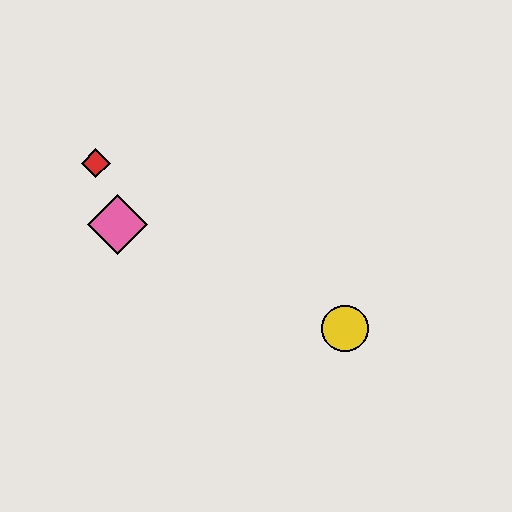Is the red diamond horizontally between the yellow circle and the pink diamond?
No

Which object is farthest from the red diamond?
The yellow circle is farthest from the red diamond.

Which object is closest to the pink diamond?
The red diamond is closest to the pink diamond.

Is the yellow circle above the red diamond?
No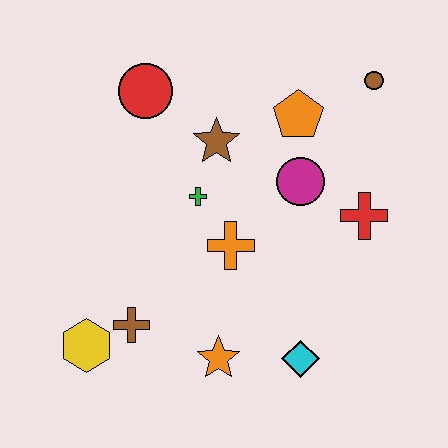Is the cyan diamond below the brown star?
Yes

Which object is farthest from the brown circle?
The yellow hexagon is farthest from the brown circle.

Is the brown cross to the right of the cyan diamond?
No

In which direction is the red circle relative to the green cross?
The red circle is above the green cross.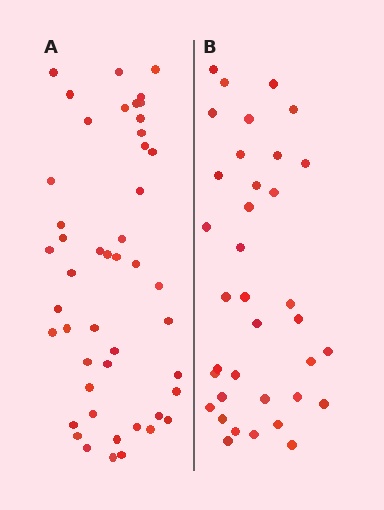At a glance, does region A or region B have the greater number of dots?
Region A (the left region) has more dots.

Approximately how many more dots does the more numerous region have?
Region A has roughly 12 or so more dots than region B.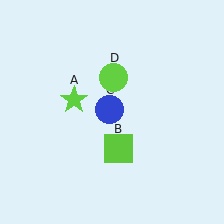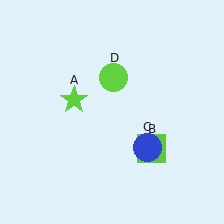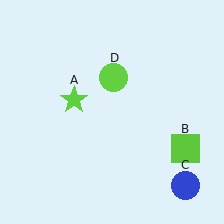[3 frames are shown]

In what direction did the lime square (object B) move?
The lime square (object B) moved right.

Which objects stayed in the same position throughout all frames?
Lime star (object A) and lime circle (object D) remained stationary.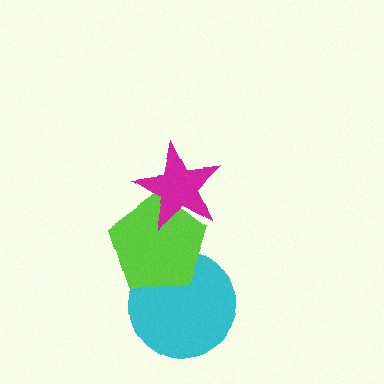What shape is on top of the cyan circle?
The lime pentagon is on top of the cyan circle.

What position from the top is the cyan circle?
The cyan circle is 3rd from the top.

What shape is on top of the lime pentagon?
The magenta star is on top of the lime pentagon.